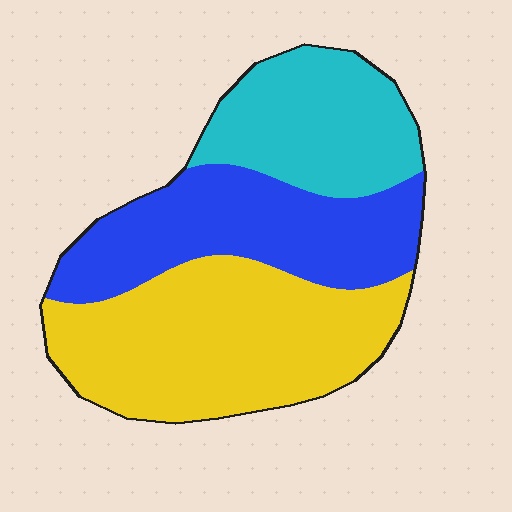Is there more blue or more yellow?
Yellow.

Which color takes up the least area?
Cyan, at roughly 25%.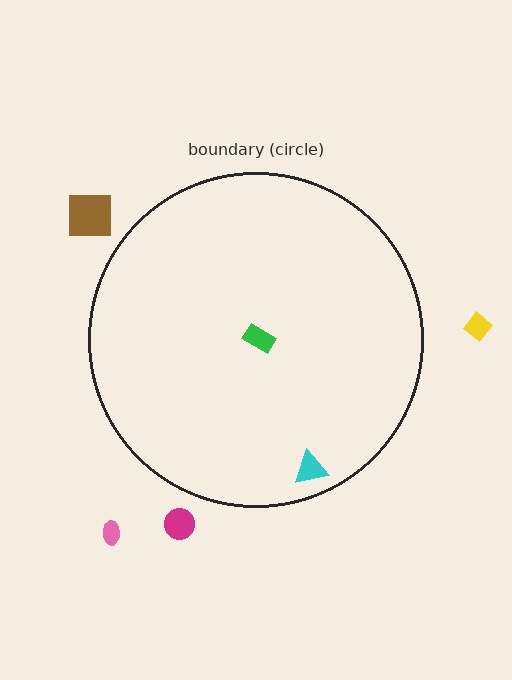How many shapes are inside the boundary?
2 inside, 4 outside.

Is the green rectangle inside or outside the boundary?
Inside.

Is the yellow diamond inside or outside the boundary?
Outside.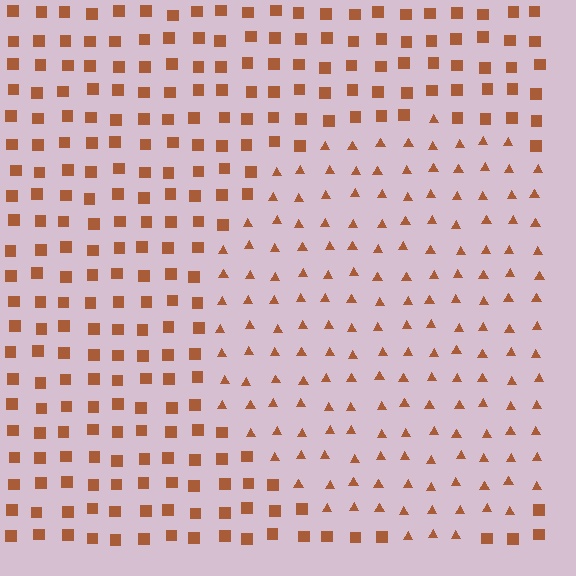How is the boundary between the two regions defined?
The boundary is defined by a change in element shape: triangles inside vs. squares outside. All elements share the same color and spacing.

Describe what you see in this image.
The image is filled with small brown elements arranged in a uniform grid. A circle-shaped region contains triangles, while the surrounding area contains squares. The boundary is defined purely by the change in element shape.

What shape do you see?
I see a circle.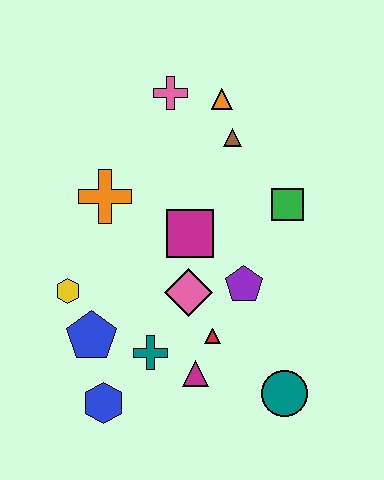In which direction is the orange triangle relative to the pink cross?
The orange triangle is to the right of the pink cross.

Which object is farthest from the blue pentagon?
The orange triangle is farthest from the blue pentagon.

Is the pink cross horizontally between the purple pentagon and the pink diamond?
No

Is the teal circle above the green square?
No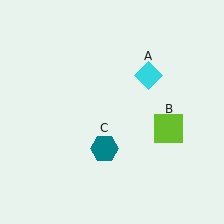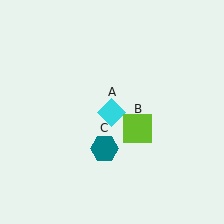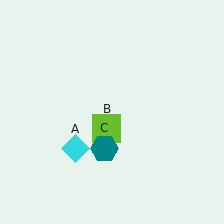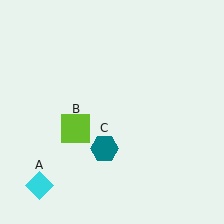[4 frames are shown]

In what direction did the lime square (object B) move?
The lime square (object B) moved left.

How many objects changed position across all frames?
2 objects changed position: cyan diamond (object A), lime square (object B).